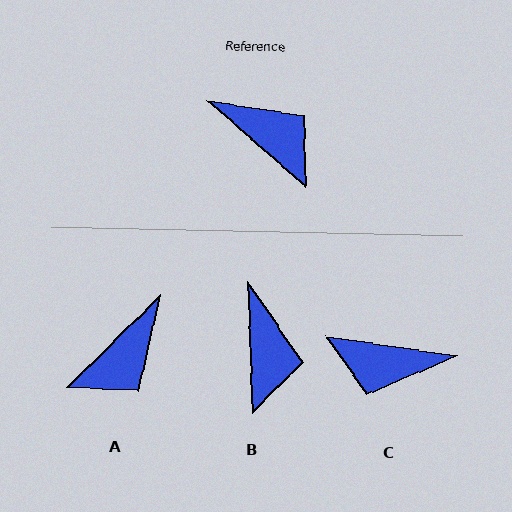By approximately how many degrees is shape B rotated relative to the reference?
Approximately 47 degrees clockwise.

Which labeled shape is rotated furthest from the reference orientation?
C, about 147 degrees away.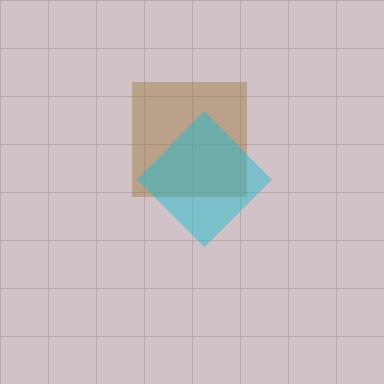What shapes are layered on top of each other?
The layered shapes are: a brown square, a cyan diamond.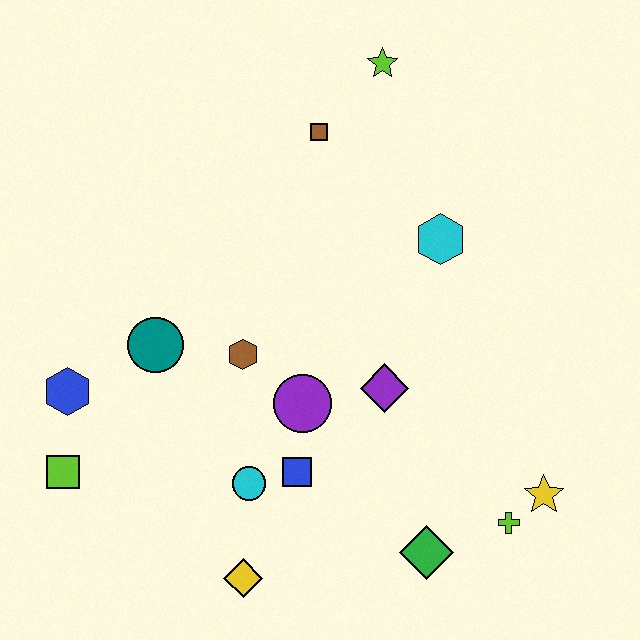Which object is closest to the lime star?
The brown square is closest to the lime star.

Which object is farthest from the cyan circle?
The lime star is farthest from the cyan circle.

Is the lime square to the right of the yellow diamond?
No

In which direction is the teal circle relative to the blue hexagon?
The teal circle is to the right of the blue hexagon.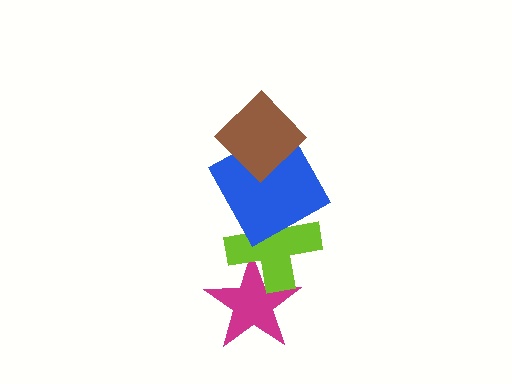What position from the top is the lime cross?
The lime cross is 3rd from the top.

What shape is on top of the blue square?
The brown diamond is on top of the blue square.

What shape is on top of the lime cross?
The blue square is on top of the lime cross.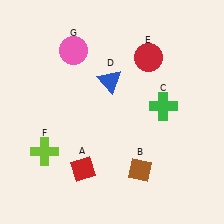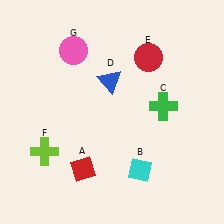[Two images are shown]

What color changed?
The diamond (B) changed from brown in Image 1 to cyan in Image 2.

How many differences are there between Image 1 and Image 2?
There is 1 difference between the two images.